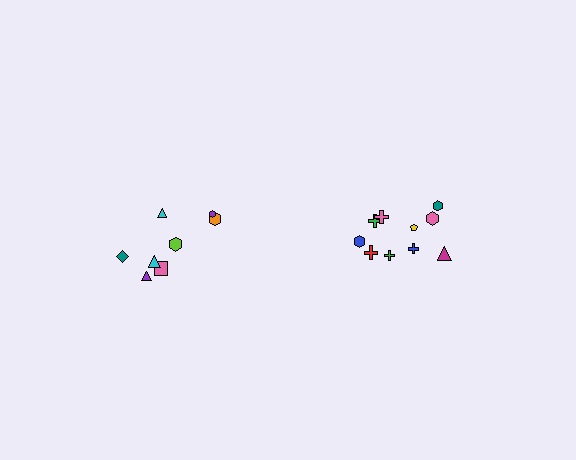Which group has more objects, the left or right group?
The right group.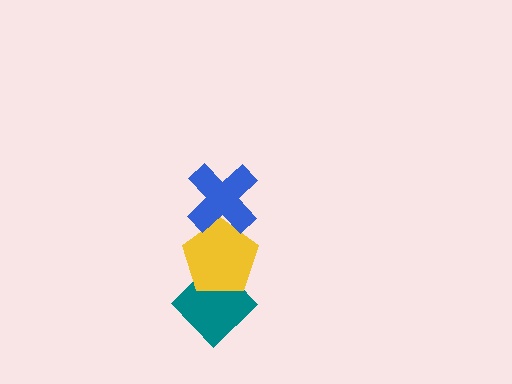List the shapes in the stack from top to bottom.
From top to bottom: the blue cross, the yellow pentagon, the teal diamond.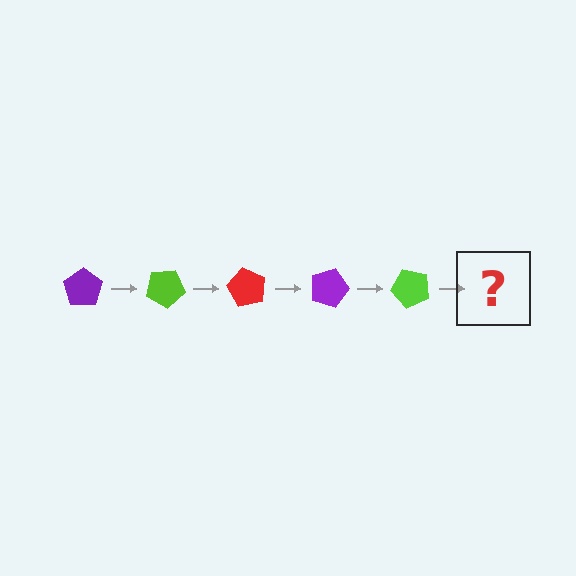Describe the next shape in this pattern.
It should be a red pentagon, rotated 150 degrees from the start.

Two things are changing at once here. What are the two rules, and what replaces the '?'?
The two rules are that it rotates 30 degrees each step and the color cycles through purple, lime, and red. The '?' should be a red pentagon, rotated 150 degrees from the start.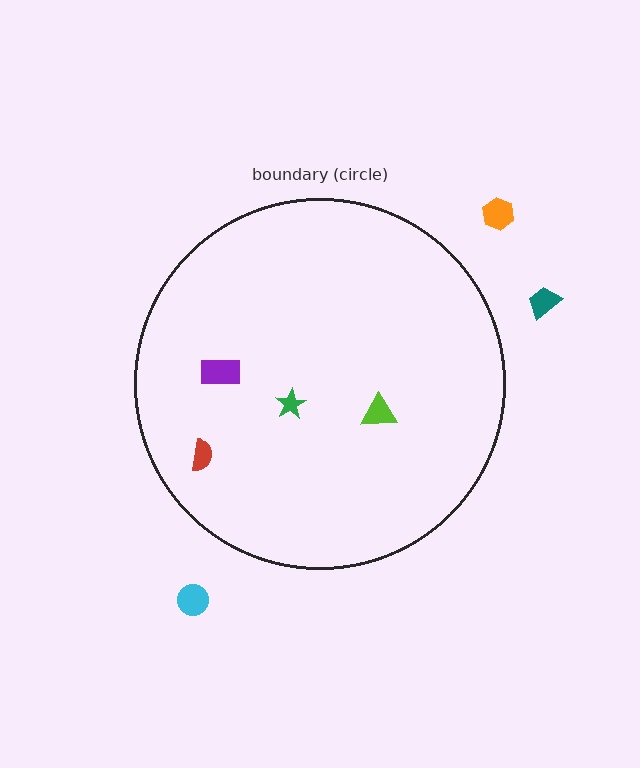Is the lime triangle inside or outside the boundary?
Inside.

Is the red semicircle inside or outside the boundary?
Inside.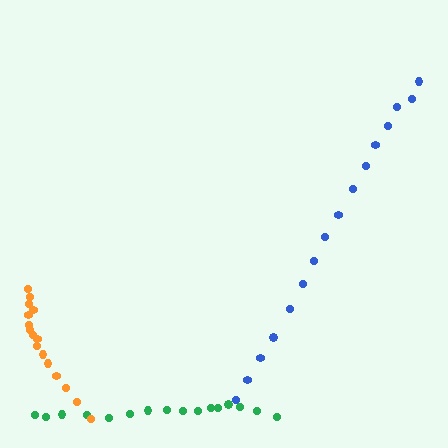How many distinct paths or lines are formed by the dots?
There are 3 distinct paths.